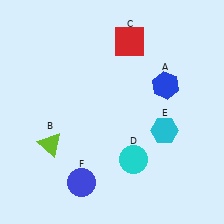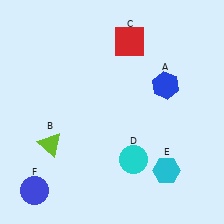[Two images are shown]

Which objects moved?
The objects that moved are: the cyan hexagon (E), the blue circle (F).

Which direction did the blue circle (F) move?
The blue circle (F) moved left.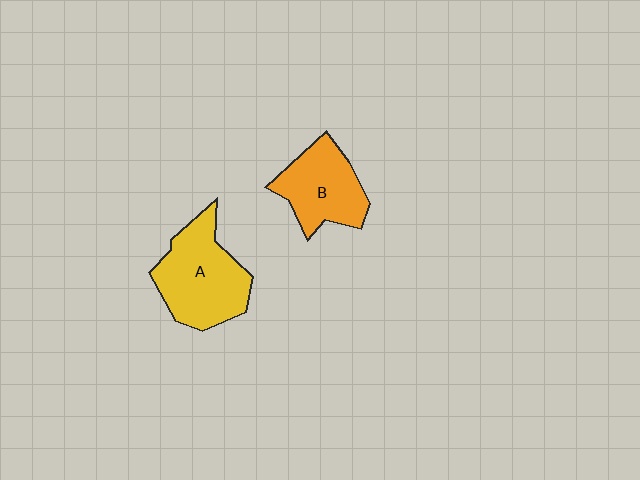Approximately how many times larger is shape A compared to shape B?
Approximately 1.3 times.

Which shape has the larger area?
Shape A (yellow).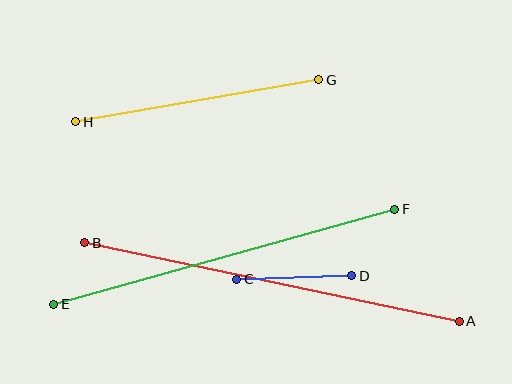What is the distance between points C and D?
The distance is approximately 115 pixels.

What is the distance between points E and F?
The distance is approximately 354 pixels.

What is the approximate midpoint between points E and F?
The midpoint is at approximately (224, 257) pixels.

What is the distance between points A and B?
The distance is approximately 383 pixels.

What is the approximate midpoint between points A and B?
The midpoint is at approximately (272, 282) pixels.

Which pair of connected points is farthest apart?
Points A and B are farthest apart.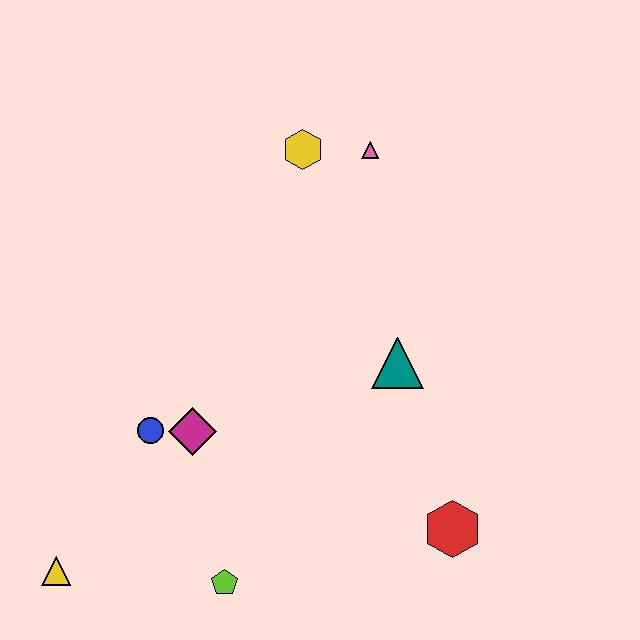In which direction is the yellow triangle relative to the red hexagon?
The yellow triangle is to the left of the red hexagon.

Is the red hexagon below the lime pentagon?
No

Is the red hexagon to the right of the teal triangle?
Yes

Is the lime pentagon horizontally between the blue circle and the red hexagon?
Yes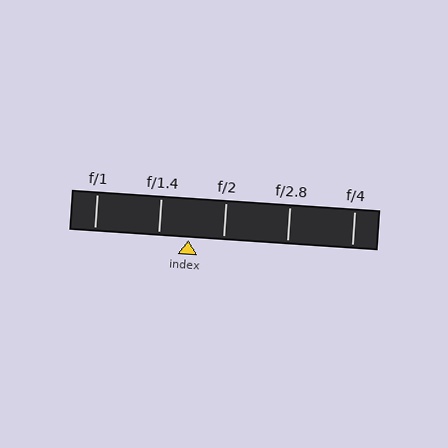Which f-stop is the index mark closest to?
The index mark is closest to f/1.4.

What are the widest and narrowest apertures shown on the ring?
The widest aperture shown is f/1 and the narrowest is f/4.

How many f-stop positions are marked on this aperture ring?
There are 5 f-stop positions marked.